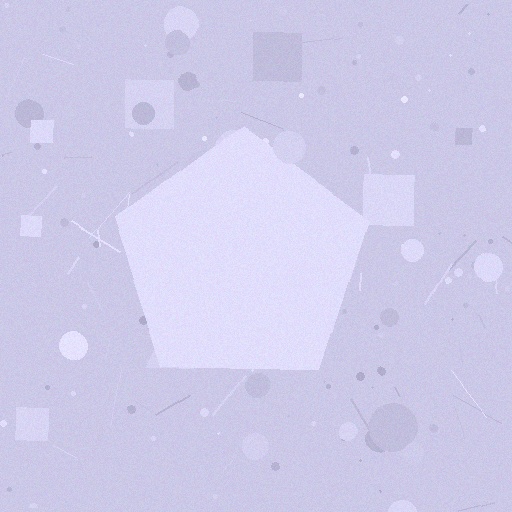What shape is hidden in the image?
A pentagon is hidden in the image.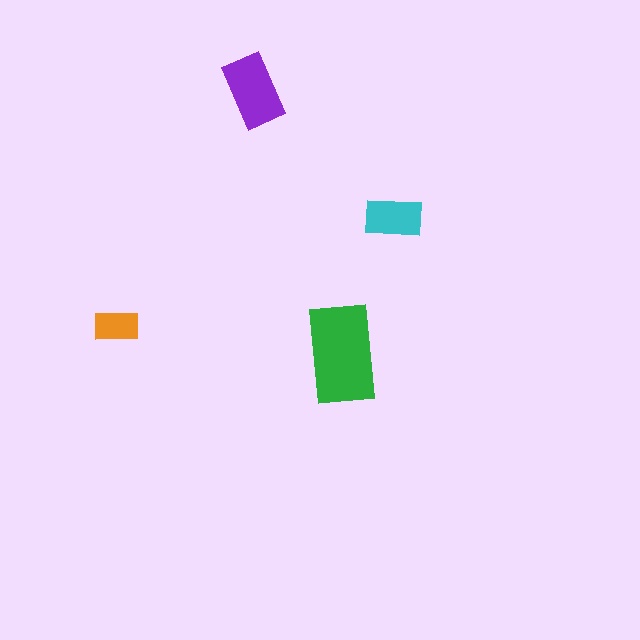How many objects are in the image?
There are 4 objects in the image.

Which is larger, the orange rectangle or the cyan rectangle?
The cyan one.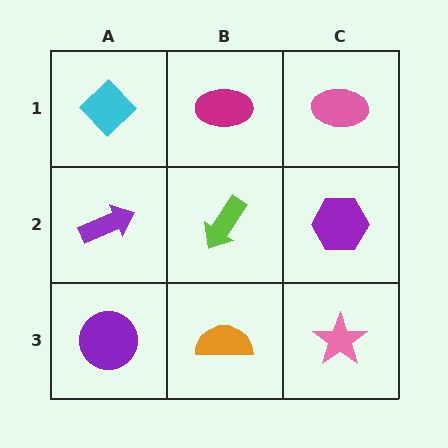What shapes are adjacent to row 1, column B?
A lime arrow (row 2, column B), a cyan diamond (row 1, column A), a pink ellipse (row 1, column C).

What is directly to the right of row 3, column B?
A pink star.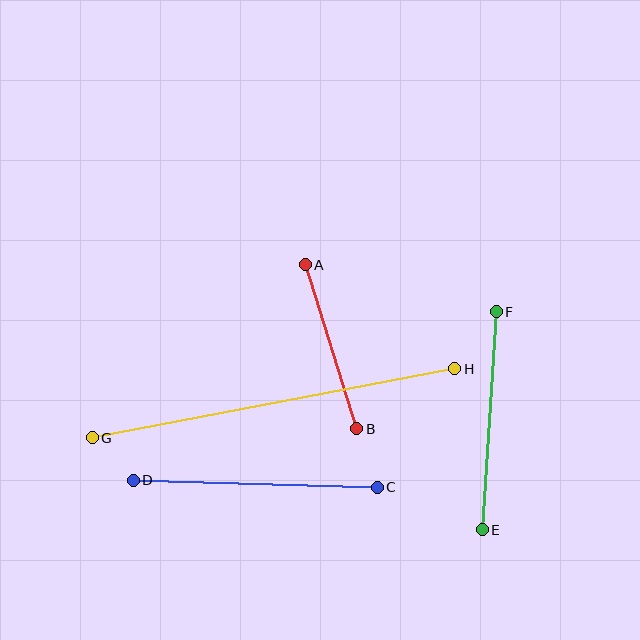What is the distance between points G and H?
The distance is approximately 369 pixels.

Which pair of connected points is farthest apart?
Points G and H are farthest apart.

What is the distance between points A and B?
The distance is approximately 172 pixels.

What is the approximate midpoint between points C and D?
The midpoint is at approximately (255, 484) pixels.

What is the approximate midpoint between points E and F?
The midpoint is at approximately (489, 421) pixels.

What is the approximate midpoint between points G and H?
The midpoint is at approximately (274, 403) pixels.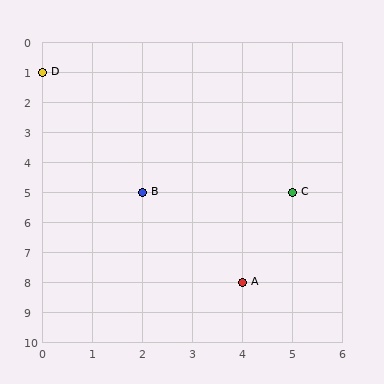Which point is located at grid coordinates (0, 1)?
Point D is at (0, 1).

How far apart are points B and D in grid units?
Points B and D are 2 columns and 4 rows apart (about 4.5 grid units diagonally).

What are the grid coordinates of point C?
Point C is at grid coordinates (5, 5).